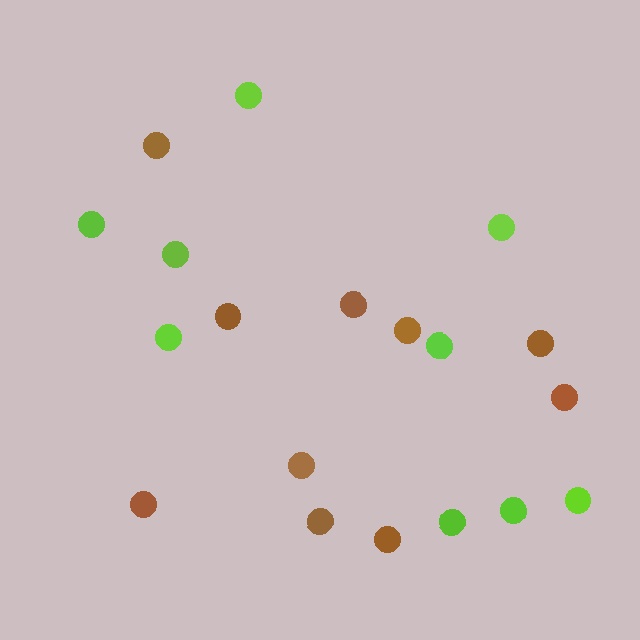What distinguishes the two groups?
There are 2 groups: one group of brown circles (10) and one group of lime circles (9).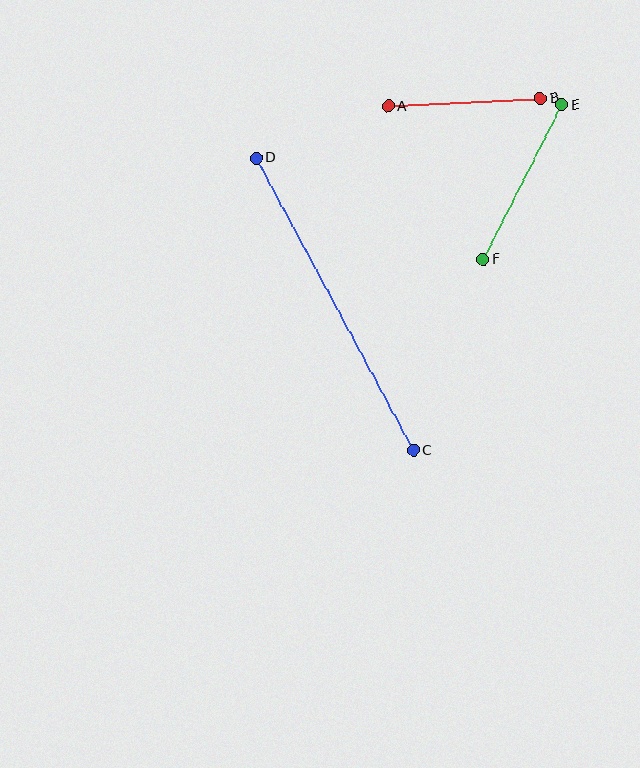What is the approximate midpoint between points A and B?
The midpoint is at approximately (464, 102) pixels.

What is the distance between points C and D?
The distance is approximately 332 pixels.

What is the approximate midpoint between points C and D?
The midpoint is at approximately (335, 304) pixels.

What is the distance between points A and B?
The distance is approximately 152 pixels.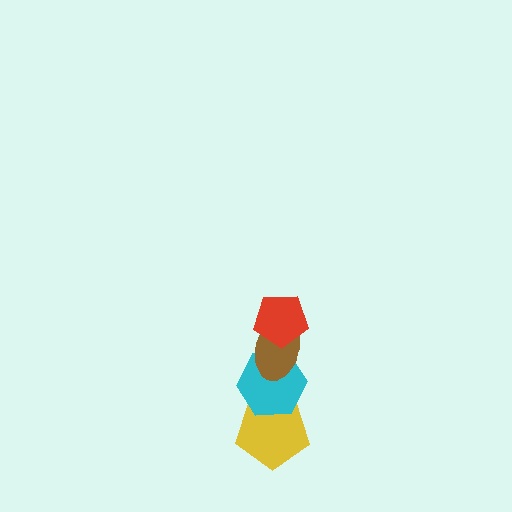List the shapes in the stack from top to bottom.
From top to bottom: the red pentagon, the brown ellipse, the cyan hexagon, the yellow pentagon.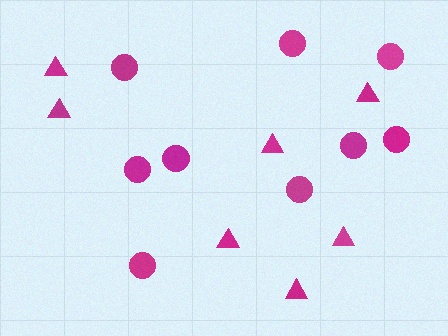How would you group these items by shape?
There are 2 groups: one group of triangles (7) and one group of circles (9).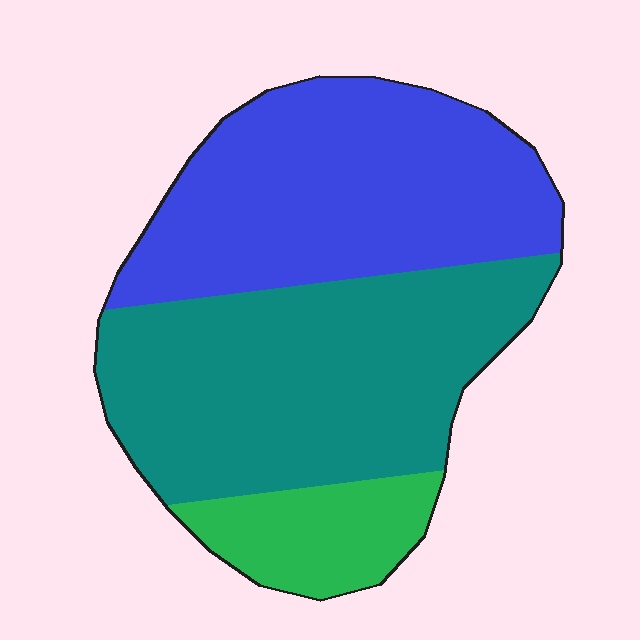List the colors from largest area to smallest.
From largest to smallest: teal, blue, green.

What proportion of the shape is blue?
Blue covers 41% of the shape.